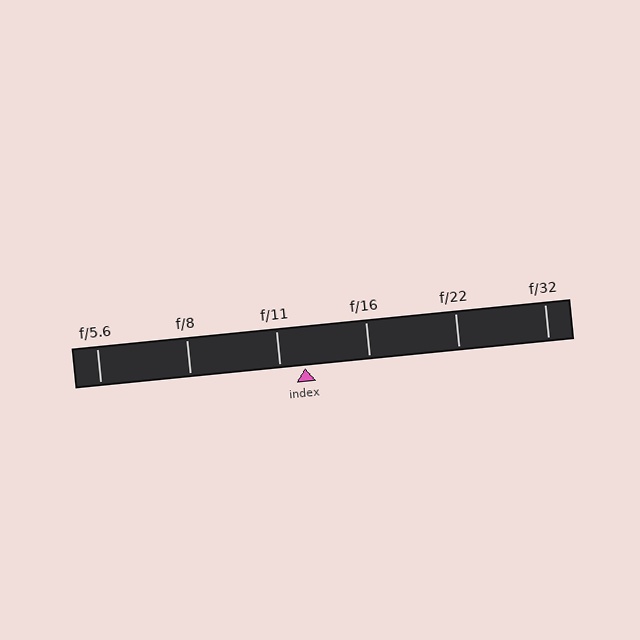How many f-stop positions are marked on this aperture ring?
There are 6 f-stop positions marked.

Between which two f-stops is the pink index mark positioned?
The index mark is between f/11 and f/16.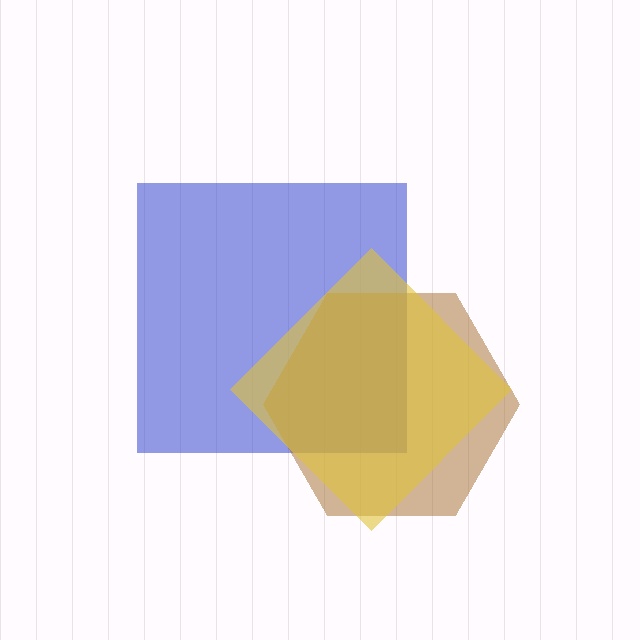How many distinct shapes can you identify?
There are 3 distinct shapes: a blue square, a brown hexagon, a yellow diamond.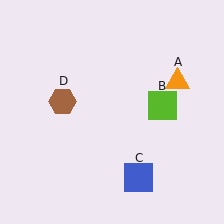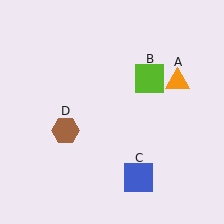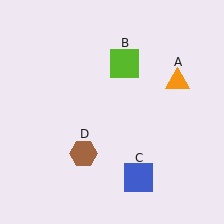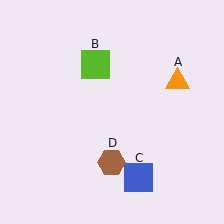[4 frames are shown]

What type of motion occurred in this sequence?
The lime square (object B), brown hexagon (object D) rotated counterclockwise around the center of the scene.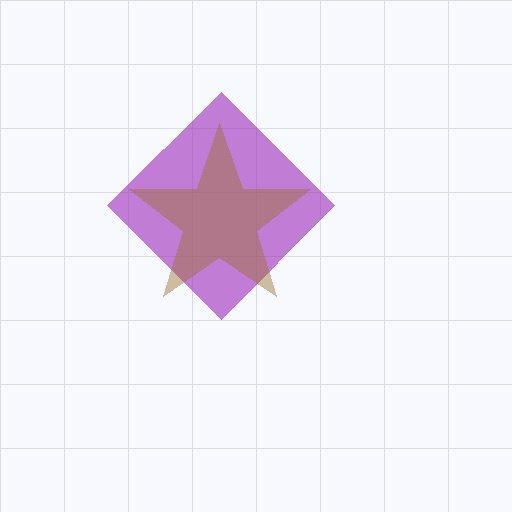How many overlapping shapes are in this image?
There are 2 overlapping shapes in the image.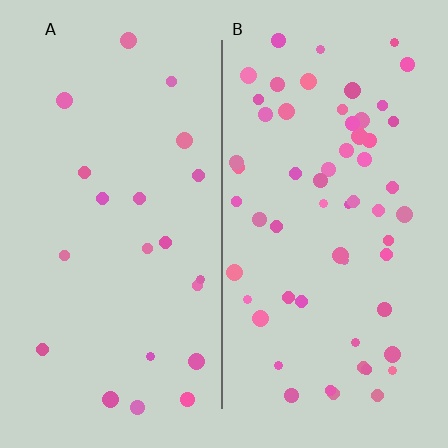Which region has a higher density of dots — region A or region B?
B (the right).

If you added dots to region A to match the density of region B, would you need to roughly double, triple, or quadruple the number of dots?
Approximately triple.